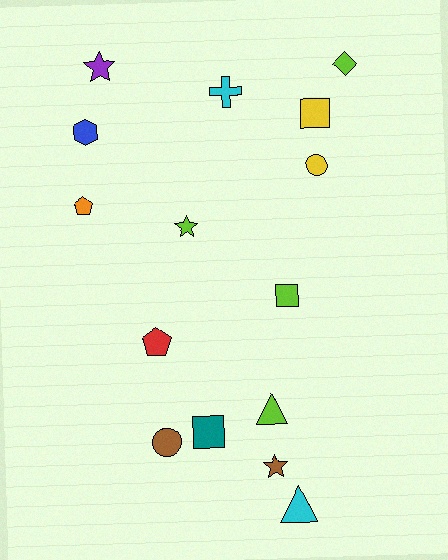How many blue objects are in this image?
There is 1 blue object.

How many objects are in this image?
There are 15 objects.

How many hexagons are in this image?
There is 1 hexagon.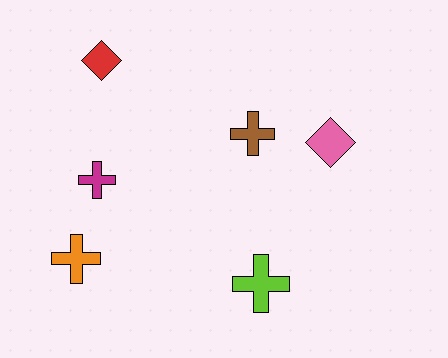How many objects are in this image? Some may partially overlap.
There are 6 objects.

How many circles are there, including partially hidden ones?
There are no circles.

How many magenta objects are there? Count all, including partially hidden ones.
There is 1 magenta object.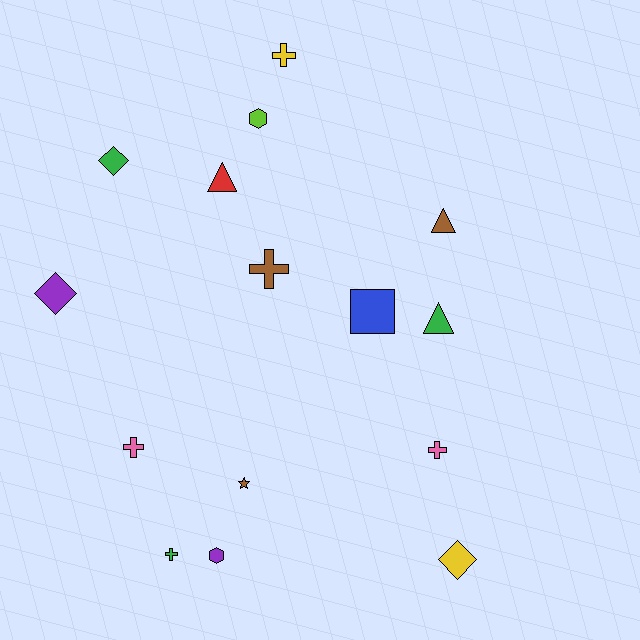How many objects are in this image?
There are 15 objects.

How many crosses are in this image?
There are 5 crosses.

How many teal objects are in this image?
There are no teal objects.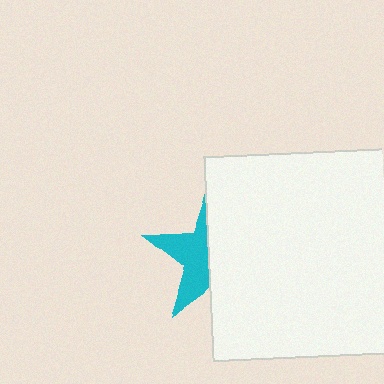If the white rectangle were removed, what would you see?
You would see the complete cyan star.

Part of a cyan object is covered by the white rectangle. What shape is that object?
It is a star.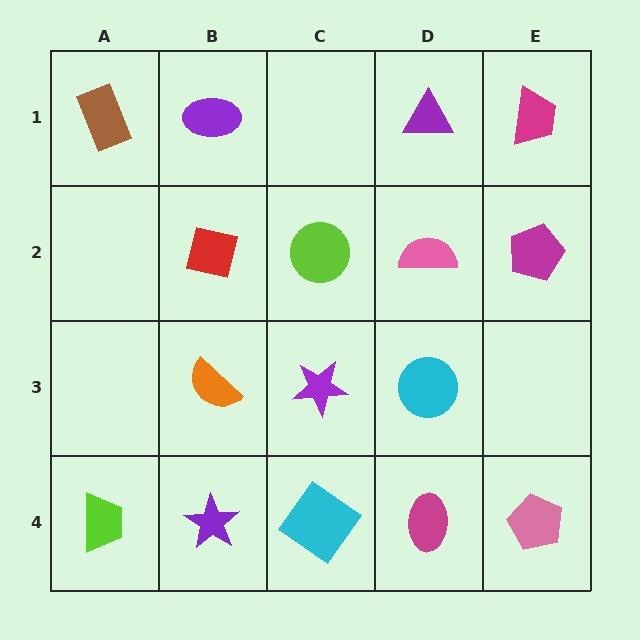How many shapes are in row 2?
4 shapes.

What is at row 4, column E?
A pink pentagon.